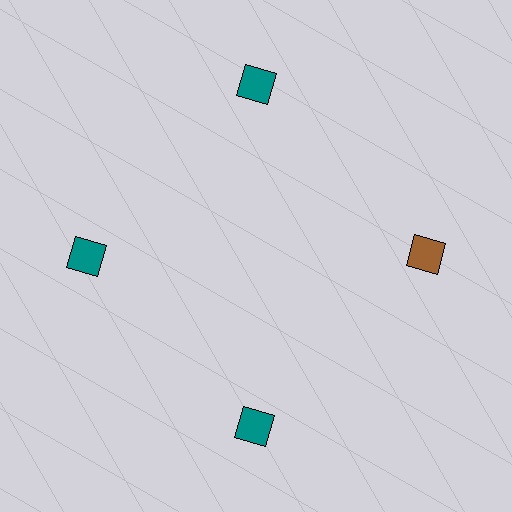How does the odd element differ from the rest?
It has a different color: brown instead of teal.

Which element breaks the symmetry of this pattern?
The brown diamond at roughly the 3 o'clock position breaks the symmetry. All other shapes are teal diamonds.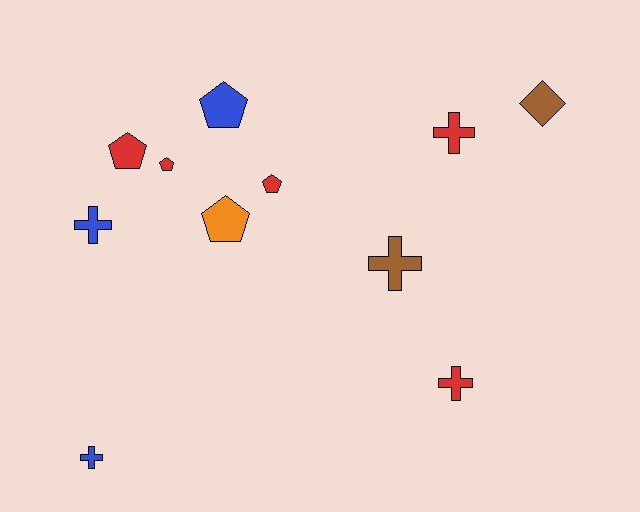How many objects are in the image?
There are 11 objects.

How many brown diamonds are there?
There is 1 brown diamond.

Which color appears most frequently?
Red, with 5 objects.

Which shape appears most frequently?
Cross, with 5 objects.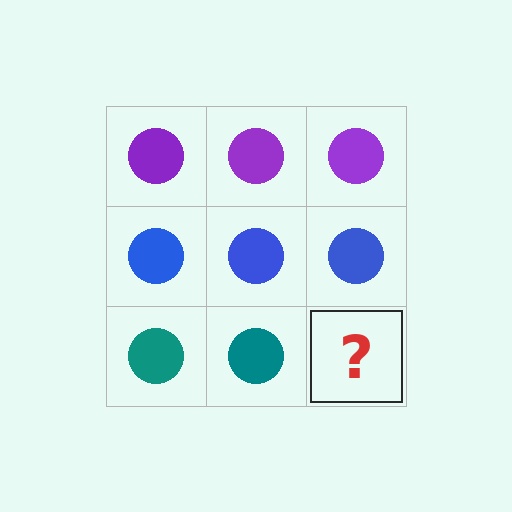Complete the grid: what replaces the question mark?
The question mark should be replaced with a teal circle.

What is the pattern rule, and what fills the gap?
The rule is that each row has a consistent color. The gap should be filled with a teal circle.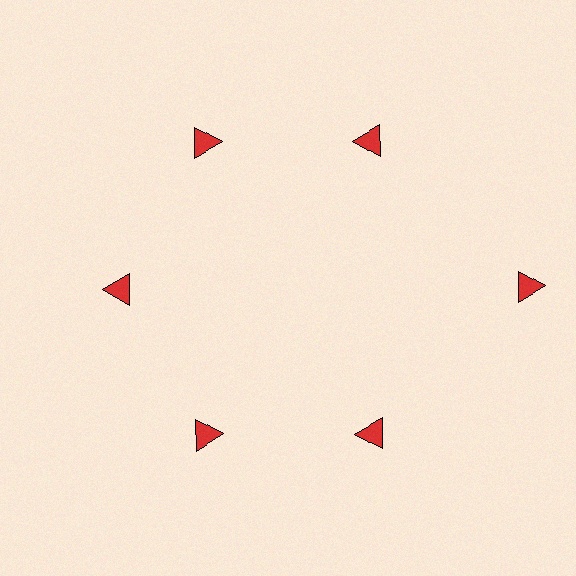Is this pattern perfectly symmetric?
No. The 6 red triangles are arranged in a ring, but one element near the 3 o'clock position is pushed outward from the center, breaking the 6-fold rotational symmetry.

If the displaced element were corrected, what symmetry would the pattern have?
It would have 6-fold rotational symmetry — the pattern would map onto itself every 60 degrees.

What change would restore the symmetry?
The symmetry would be restored by moving it inward, back onto the ring so that all 6 triangles sit at equal angles and equal distance from the center.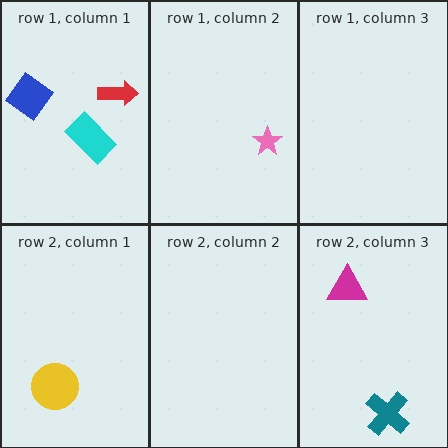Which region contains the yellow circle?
The row 2, column 1 region.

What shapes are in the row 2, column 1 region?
The yellow circle.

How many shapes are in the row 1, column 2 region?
1.